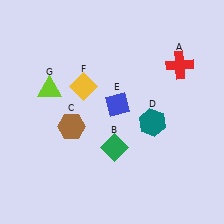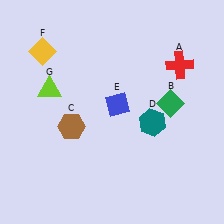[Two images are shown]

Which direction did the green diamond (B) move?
The green diamond (B) moved right.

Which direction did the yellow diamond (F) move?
The yellow diamond (F) moved left.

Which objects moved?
The objects that moved are: the green diamond (B), the yellow diamond (F).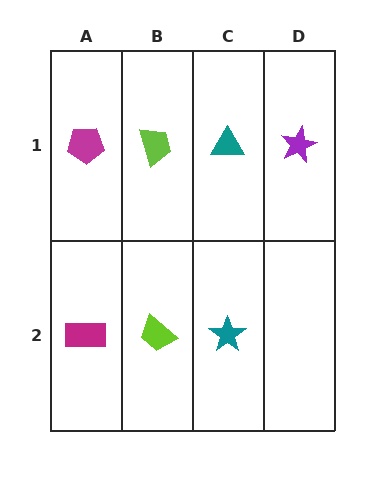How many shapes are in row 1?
4 shapes.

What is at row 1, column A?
A magenta pentagon.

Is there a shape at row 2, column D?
No, that cell is empty.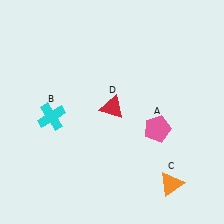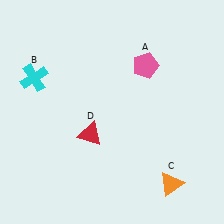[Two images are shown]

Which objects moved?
The objects that moved are: the pink pentagon (A), the cyan cross (B), the red triangle (D).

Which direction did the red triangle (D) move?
The red triangle (D) moved down.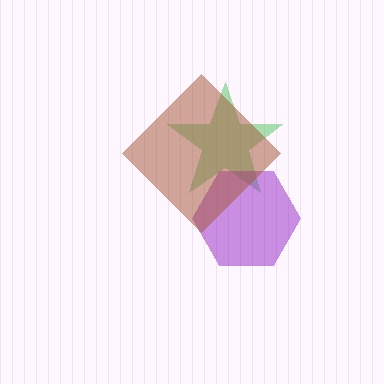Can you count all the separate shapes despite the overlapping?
Yes, there are 3 separate shapes.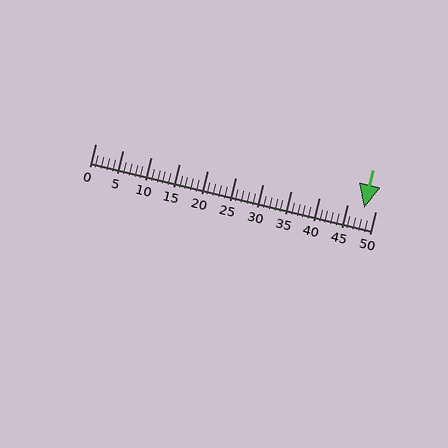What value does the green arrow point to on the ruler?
The green arrow points to approximately 48.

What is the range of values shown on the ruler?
The ruler shows values from 0 to 50.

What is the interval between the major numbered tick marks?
The major tick marks are spaced 5 units apart.